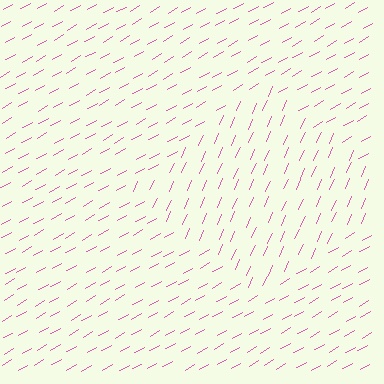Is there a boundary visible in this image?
Yes, there is a texture boundary formed by a change in line orientation.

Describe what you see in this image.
The image is filled with small pink line segments. A diamond region in the image has lines oriented differently from the surrounding lines, creating a visible texture boundary.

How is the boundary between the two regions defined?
The boundary is defined purely by a change in line orientation (approximately 36 degrees difference). All lines are the same color and thickness.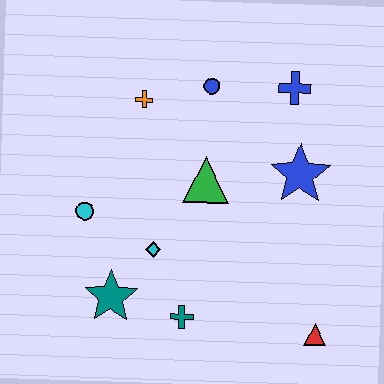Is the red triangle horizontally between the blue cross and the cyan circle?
No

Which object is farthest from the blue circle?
The red triangle is farthest from the blue circle.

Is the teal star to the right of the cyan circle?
Yes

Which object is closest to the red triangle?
The teal cross is closest to the red triangle.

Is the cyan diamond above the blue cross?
No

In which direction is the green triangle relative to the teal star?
The green triangle is above the teal star.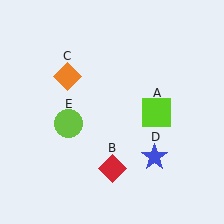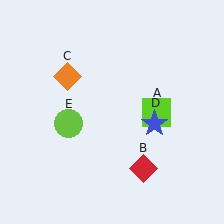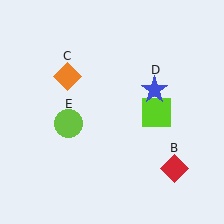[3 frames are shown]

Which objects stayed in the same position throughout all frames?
Lime square (object A) and orange diamond (object C) and lime circle (object E) remained stationary.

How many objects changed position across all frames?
2 objects changed position: red diamond (object B), blue star (object D).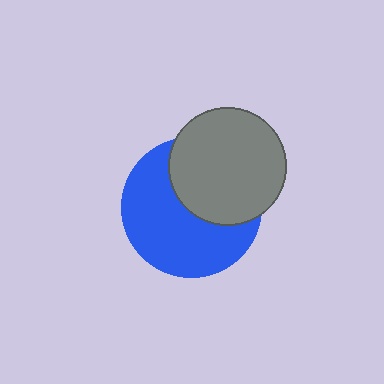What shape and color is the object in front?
The object in front is a gray circle.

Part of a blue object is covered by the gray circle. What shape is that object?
It is a circle.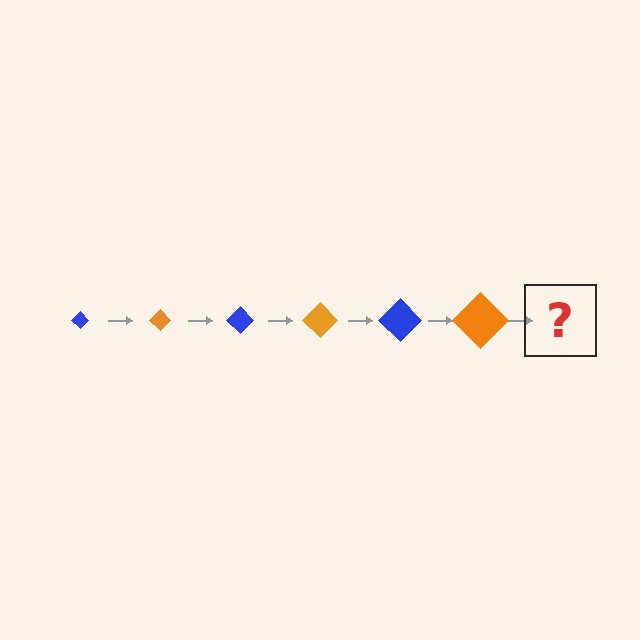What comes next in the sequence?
The next element should be a blue diamond, larger than the previous one.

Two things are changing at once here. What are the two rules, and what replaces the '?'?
The two rules are that the diamond grows larger each step and the color cycles through blue and orange. The '?' should be a blue diamond, larger than the previous one.